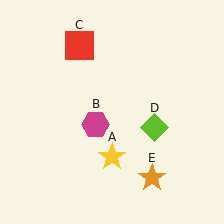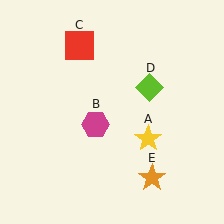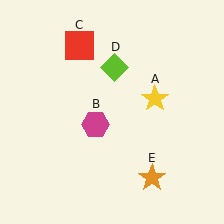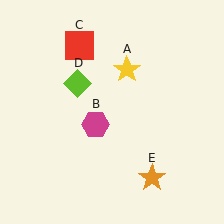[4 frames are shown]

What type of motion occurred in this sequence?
The yellow star (object A), lime diamond (object D) rotated counterclockwise around the center of the scene.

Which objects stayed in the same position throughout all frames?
Magenta hexagon (object B) and red square (object C) and orange star (object E) remained stationary.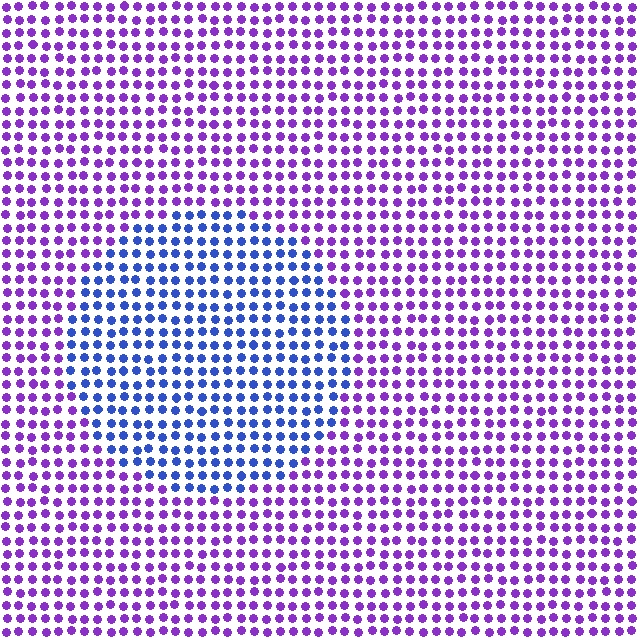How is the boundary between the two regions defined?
The boundary is defined purely by a slight shift in hue (about 49 degrees). Spacing, size, and orientation are identical on both sides.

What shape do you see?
I see a circle.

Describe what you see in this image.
The image is filled with small purple elements in a uniform arrangement. A circle-shaped region is visible where the elements are tinted to a slightly different hue, forming a subtle color boundary.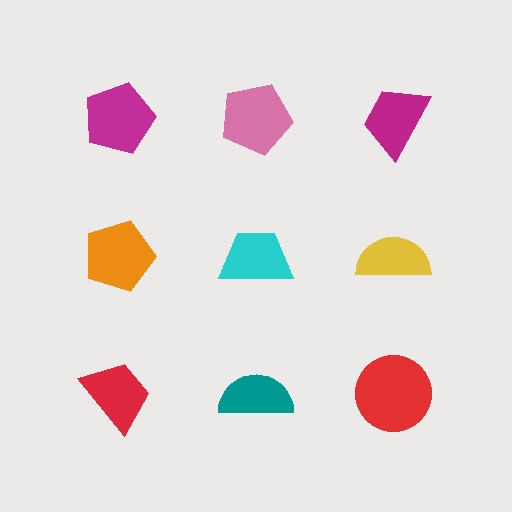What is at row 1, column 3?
A magenta trapezoid.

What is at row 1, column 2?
A pink pentagon.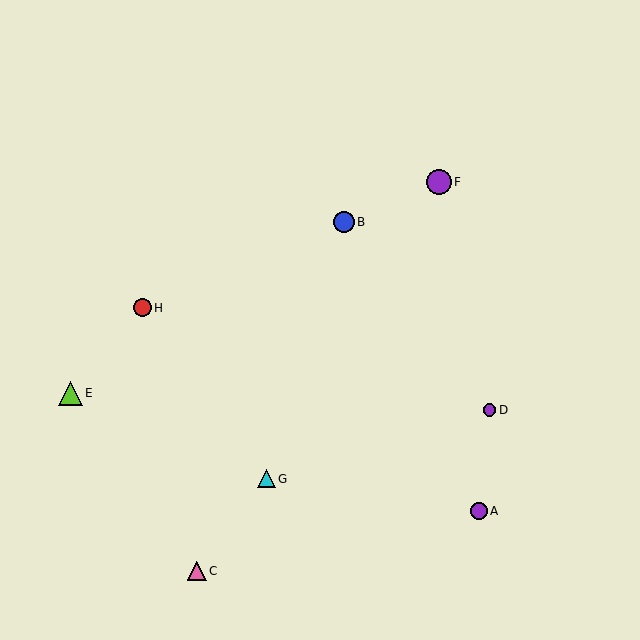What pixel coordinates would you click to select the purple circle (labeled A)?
Click at (479, 511) to select the purple circle A.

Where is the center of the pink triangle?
The center of the pink triangle is at (197, 571).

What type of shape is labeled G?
Shape G is a cyan triangle.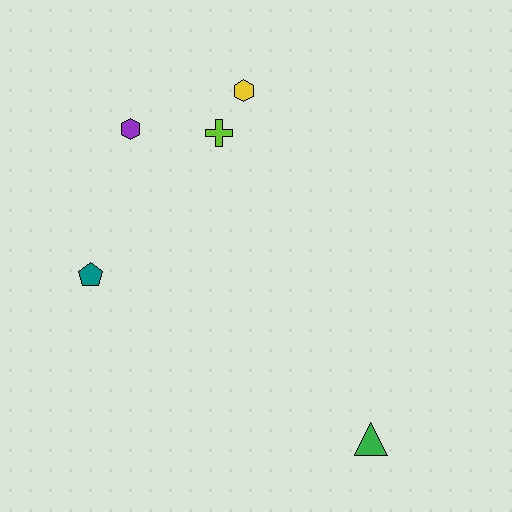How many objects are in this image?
There are 5 objects.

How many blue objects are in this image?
There are no blue objects.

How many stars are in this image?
There are no stars.